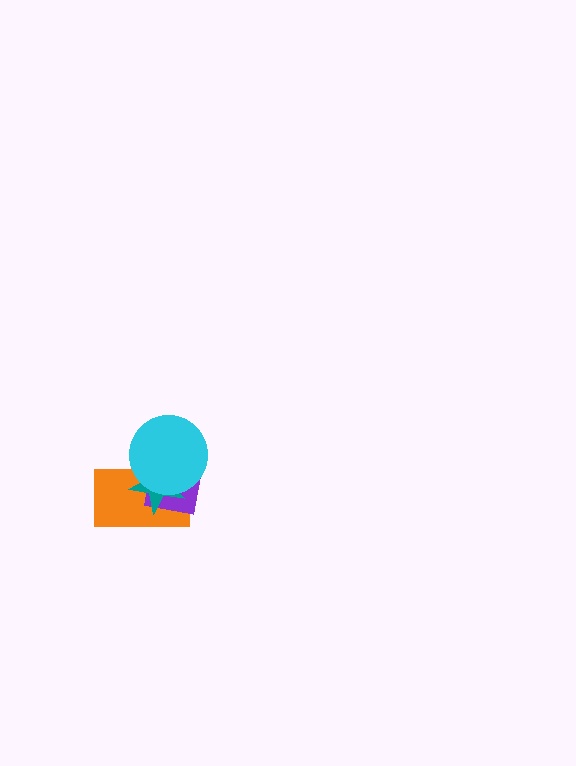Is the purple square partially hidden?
Yes, it is partially covered by another shape.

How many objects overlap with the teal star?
3 objects overlap with the teal star.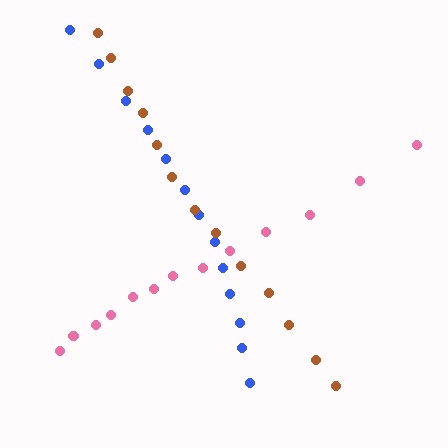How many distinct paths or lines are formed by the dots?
There are 3 distinct paths.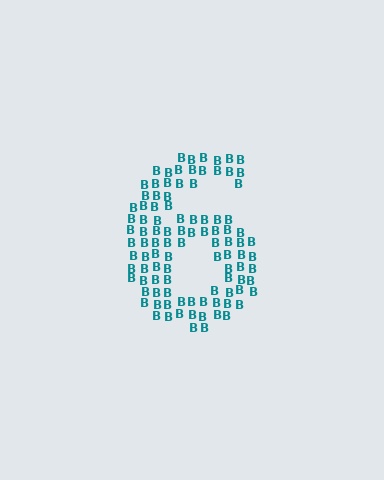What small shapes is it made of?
It is made of small letter B's.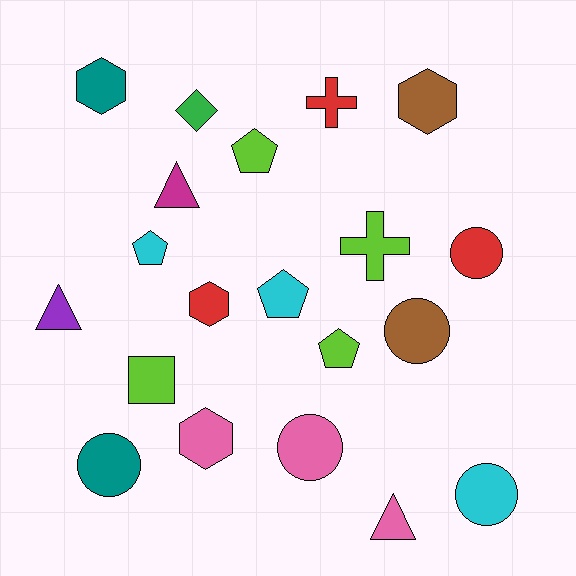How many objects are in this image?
There are 20 objects.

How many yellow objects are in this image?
There are no yellow objects.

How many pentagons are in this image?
There are 4 pentagons.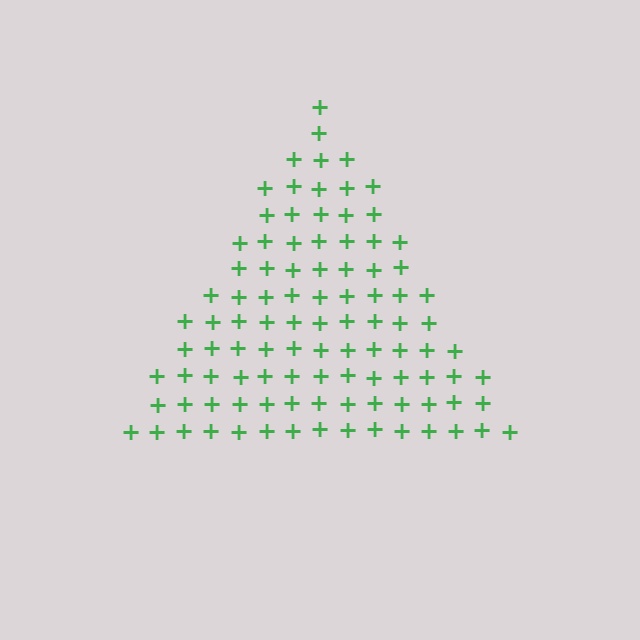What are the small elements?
The small elements are plus signs.